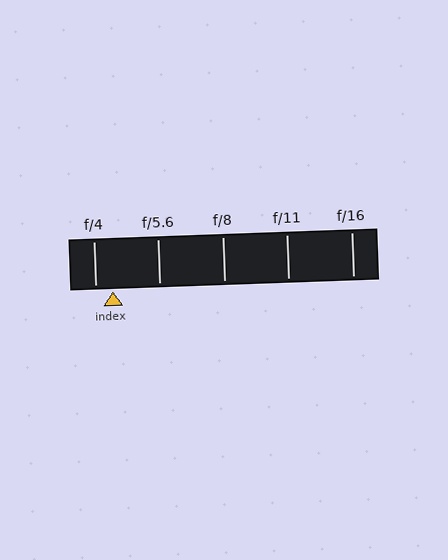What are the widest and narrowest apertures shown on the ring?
The widest aperture shown is f/4 and the narrowest is f/16.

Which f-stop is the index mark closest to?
The index mark is closest to f/4.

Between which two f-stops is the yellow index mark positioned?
The index mark is between f/4 and f/5.6.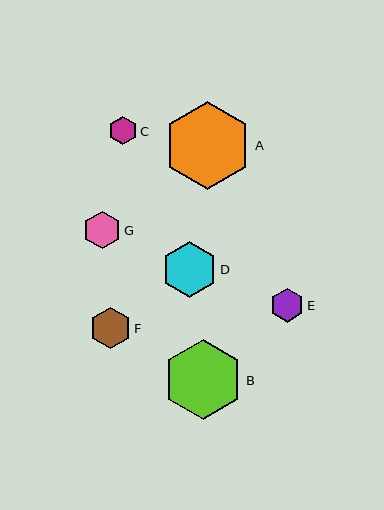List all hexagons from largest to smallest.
From largest to smallest: A, B, D, F, G, E, C.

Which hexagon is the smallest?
Hexagon C is the smallest with a size of approximately 29 pixels.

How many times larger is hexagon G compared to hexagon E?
Hexagon G is approximately 1.1 times the size of hexagon E.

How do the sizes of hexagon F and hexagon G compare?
Hexagon F and hexagon G are approximately the same size.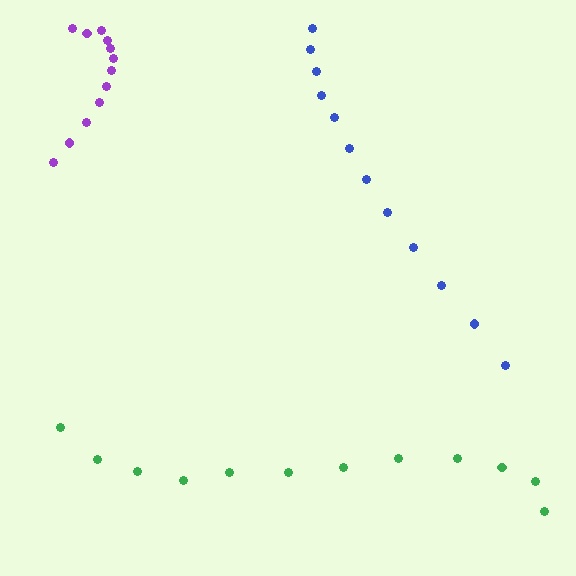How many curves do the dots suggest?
There are 3 distinct paths.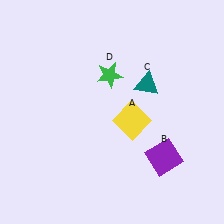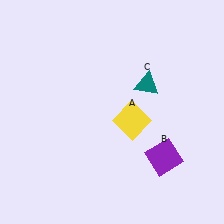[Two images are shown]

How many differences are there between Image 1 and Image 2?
There is 1 difference between the two images.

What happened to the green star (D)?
The green star (D) was removed in Image 2. It was in the top-left area of Image 1.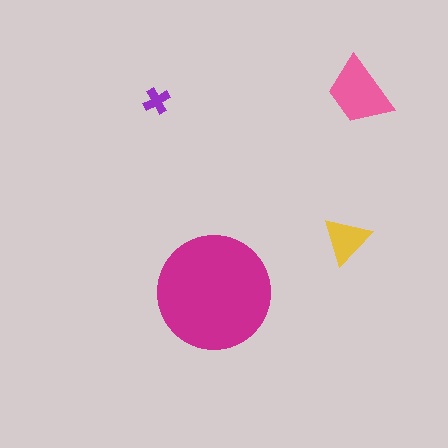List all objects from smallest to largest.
The purple cross, the yellow triangle, the pink trapezoid, the magenta circle.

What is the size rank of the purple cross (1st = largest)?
4th.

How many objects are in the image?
There are 4 objects in the image.